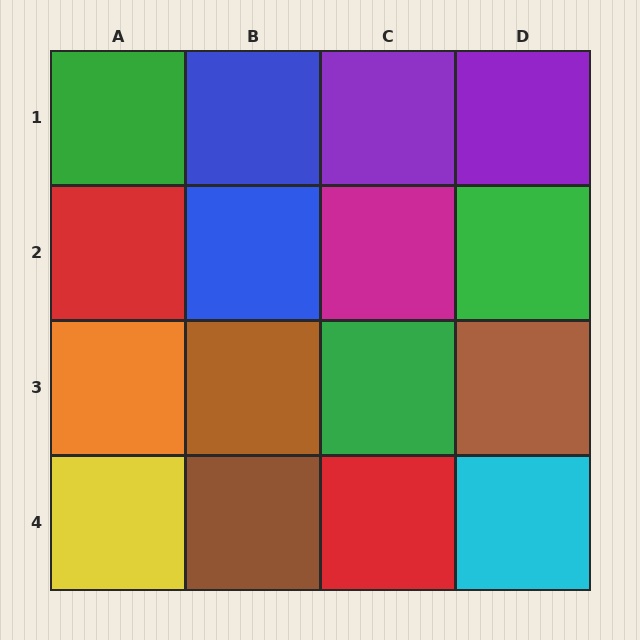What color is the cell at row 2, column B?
Blue.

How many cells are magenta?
1 cell is magenta.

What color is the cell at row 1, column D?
Purple.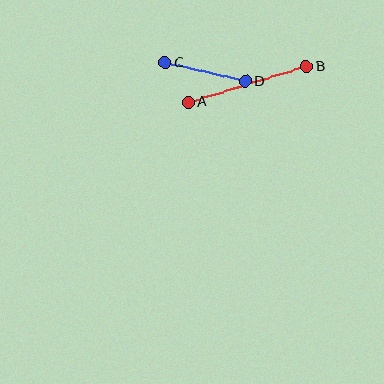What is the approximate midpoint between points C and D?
The midpoint is at approximately (205, 72) pixels.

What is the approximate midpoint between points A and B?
The midpoint is at approximately (247, 84) pixels.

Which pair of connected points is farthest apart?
Points A and B are farthest apart.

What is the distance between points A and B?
The distance is approximately 123 pixels.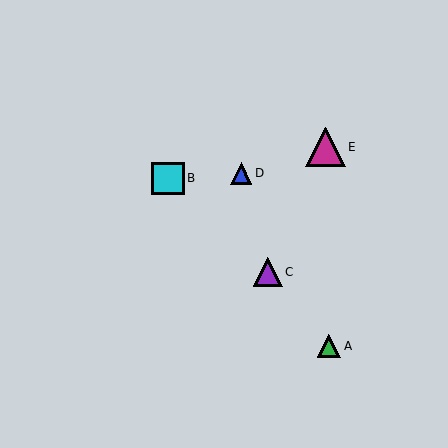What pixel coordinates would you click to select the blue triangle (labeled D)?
Click at (241, 174) to select the blue triangle D.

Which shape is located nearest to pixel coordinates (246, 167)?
The blue triangle (labeled D) at (241, 174) is nearest to that location.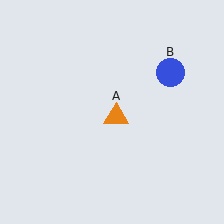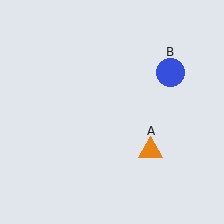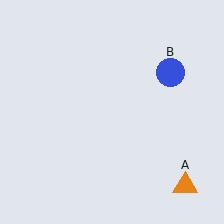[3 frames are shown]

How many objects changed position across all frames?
1 object changed position: orange triangle (object A).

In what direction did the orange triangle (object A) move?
The orange triangle (object A) moved down and to the right.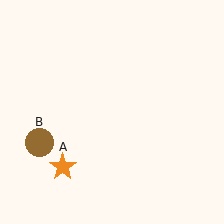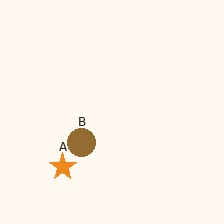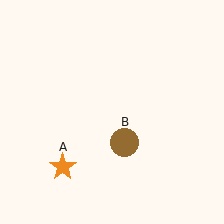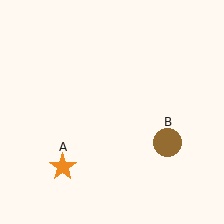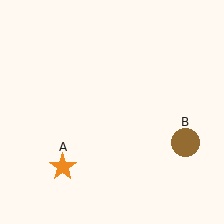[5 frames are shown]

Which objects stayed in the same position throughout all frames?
Orange star (object A) remained stationary.